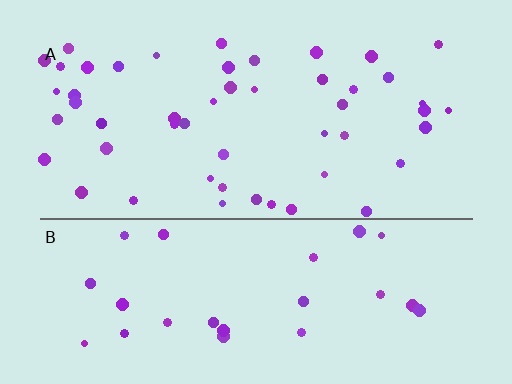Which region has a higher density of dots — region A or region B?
A (the top).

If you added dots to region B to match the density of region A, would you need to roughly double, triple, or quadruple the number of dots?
Approximately double.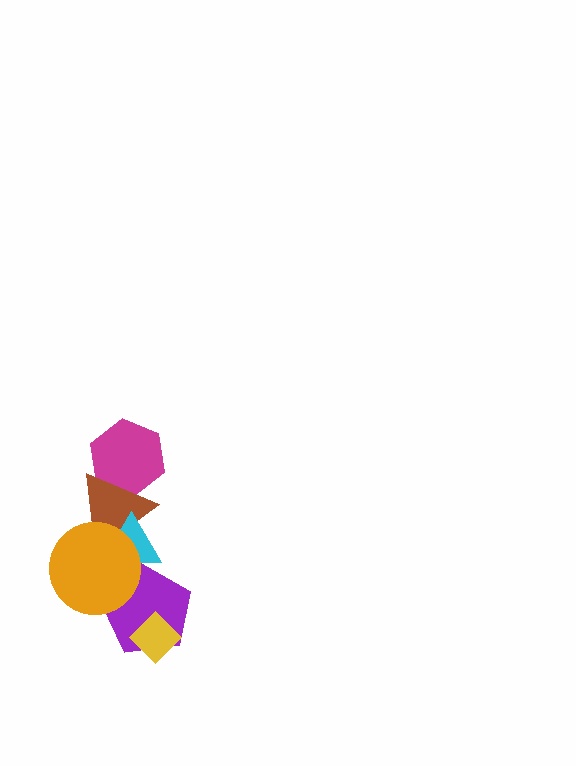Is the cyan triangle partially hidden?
Yes, it is partially covered by another shape.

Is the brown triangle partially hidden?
Yes, it is partially covered by another shape.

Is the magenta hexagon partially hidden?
Yes, it is partially covered by another shape.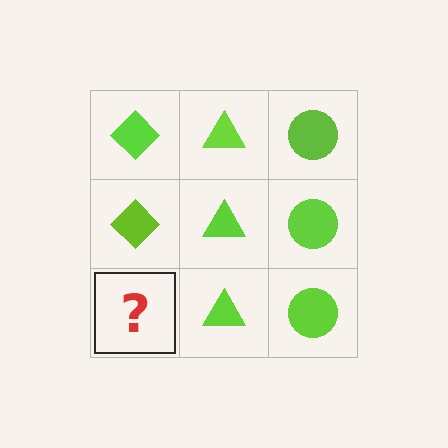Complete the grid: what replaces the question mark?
The question mark should be replaced with a lime diamond.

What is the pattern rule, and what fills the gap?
The rule is that each column has a consistent shape. The gap should be filled with a lime diamond.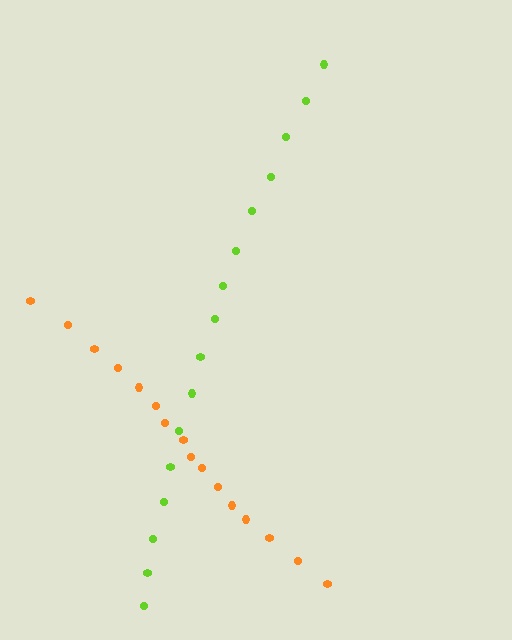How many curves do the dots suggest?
There are 2 distinct paths.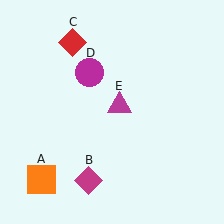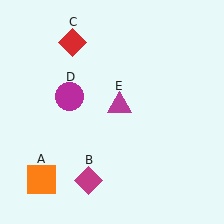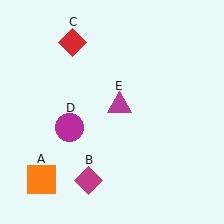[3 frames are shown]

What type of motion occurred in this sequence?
The magenta circle (object D) rotated counterclockwise around the center of the scene.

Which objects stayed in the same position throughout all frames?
Orange square (object A) and magenta diamond (object B) and red diamond (object C) and magenta triangle (object E) remained stationary.